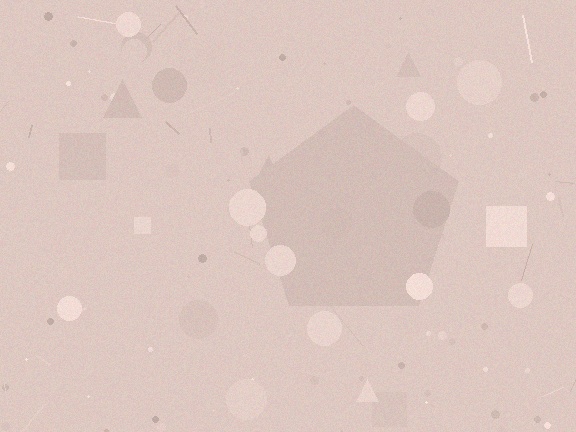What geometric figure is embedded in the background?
A pentagon is embedded in the background.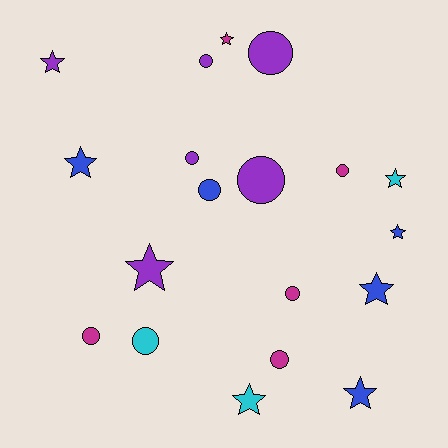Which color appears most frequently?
Purple, with 6 objects.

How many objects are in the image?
There are 19 objects.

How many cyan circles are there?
There is 1 cyan circle.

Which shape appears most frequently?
Circle, with 10 objects.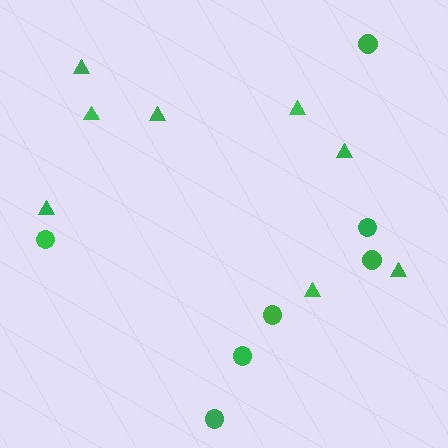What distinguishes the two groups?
There are 2 groups: one group of circles (7) and one group of triangles (8).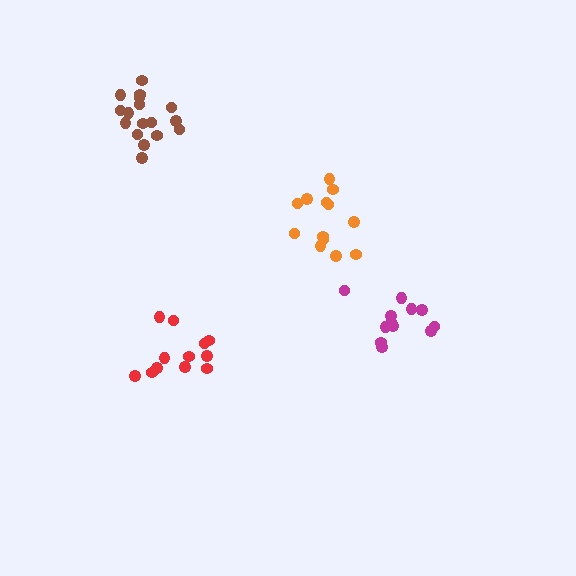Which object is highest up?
The brown cluster is topmost.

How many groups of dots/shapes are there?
There are 4 groups.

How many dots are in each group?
Group 1: 17 dots, Group 2: 12 dots, Group 3: 12 dots, Group 4: 13 dots (54 total).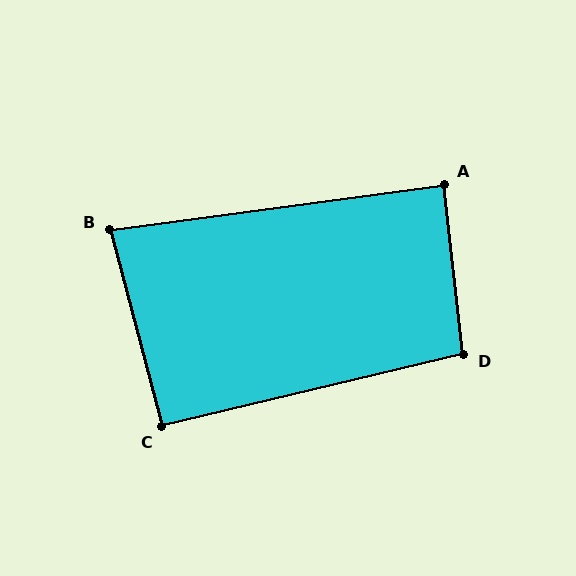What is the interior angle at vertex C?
Approximately 91 degrees (approximately right).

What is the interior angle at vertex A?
Approximately 89 degrees (approximately right).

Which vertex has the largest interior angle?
D, at approximately 97 degrees.